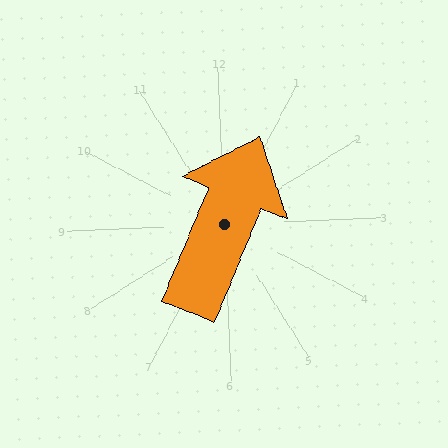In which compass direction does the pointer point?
Northeast.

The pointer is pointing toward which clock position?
Roughly 1 o'clock.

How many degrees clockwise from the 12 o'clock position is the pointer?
Approximately 25 degrees.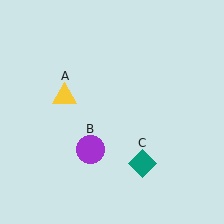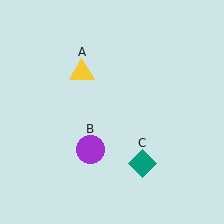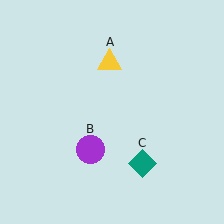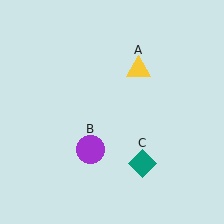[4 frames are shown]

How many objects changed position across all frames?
1 object changed position: yellow triangle (object A).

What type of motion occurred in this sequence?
The yellow triangle (object A) rotated clockwise around the center of the scene.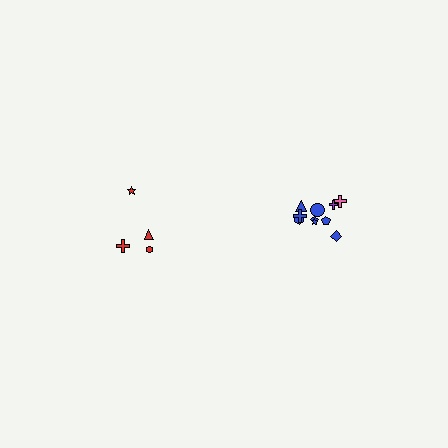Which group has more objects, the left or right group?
The right group.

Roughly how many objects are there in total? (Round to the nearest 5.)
Roughly 15 objects in total.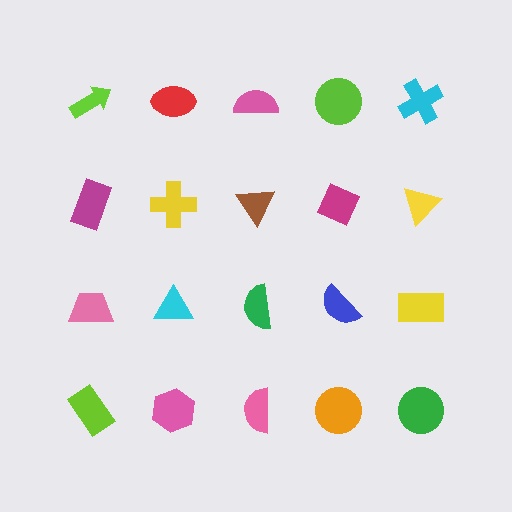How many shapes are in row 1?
5 shapes.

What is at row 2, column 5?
A yellow triangle.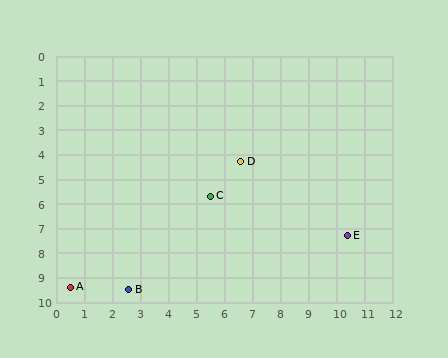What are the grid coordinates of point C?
Point C is at approximately (5.5, 5.7).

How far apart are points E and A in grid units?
Points E and A are about 10.1 grid units apart.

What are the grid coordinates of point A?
Point A is at approximately (0.5, 9.4).